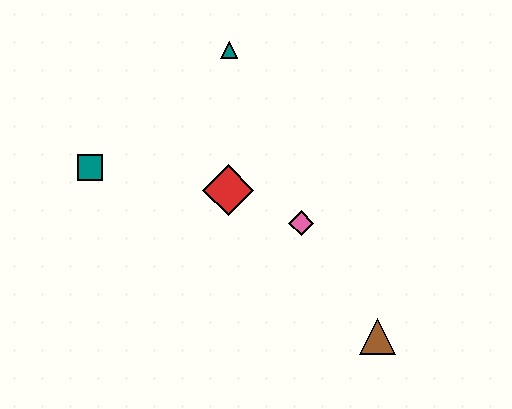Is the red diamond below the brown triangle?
No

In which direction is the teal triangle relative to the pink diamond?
The teal triangle is above the pink diamond.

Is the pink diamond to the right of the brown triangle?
No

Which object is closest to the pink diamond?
The red diamond is closest to the pink diamond.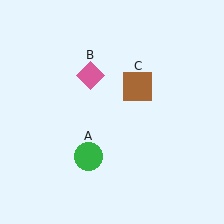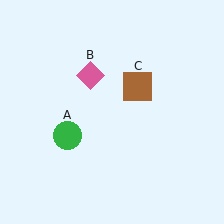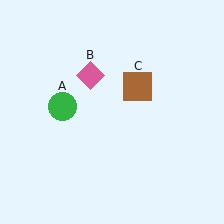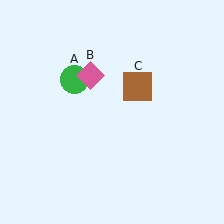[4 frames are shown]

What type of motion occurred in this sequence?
The green circle (object A) rotated clockwise around the center of the scene.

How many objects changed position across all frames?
1 object changed position: green circle (object A).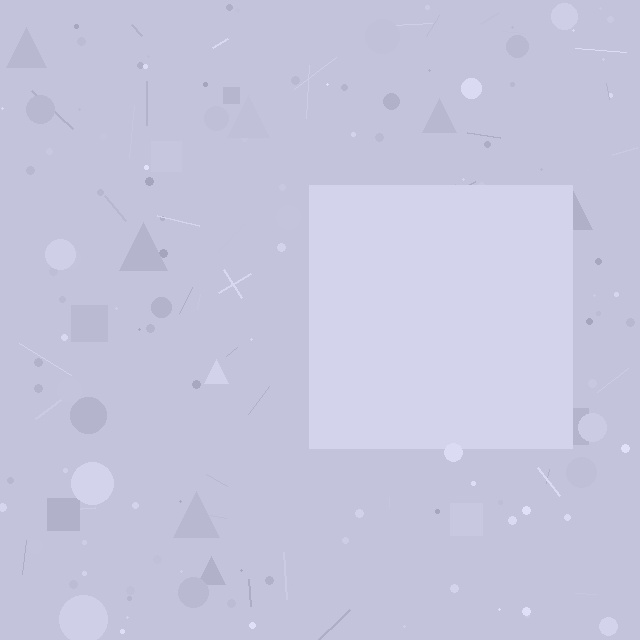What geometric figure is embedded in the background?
A square is embedded in the background.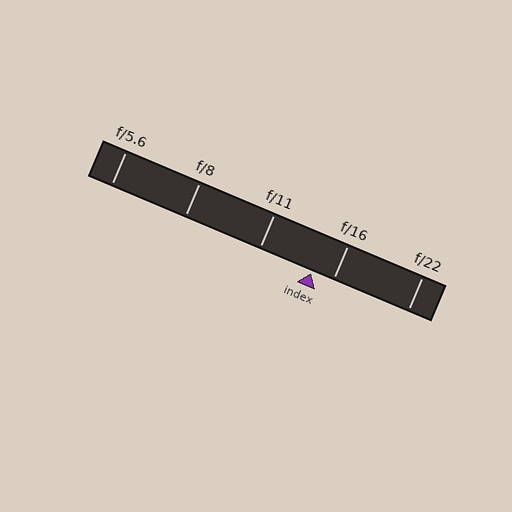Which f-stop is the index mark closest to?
The index mark is closest to f/16.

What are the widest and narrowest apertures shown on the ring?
The widest aperture shown is f/5.6 and the narrowest is f/22.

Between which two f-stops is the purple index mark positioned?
The index mark is between f/11 and f/16.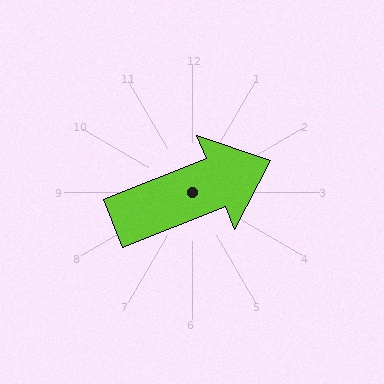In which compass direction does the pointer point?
East.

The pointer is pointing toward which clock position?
Roughly 2 o'clock.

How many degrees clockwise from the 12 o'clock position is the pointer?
Approximately 68 degrees.